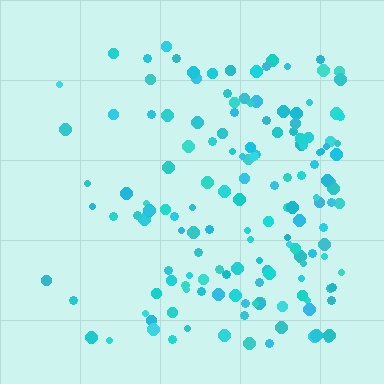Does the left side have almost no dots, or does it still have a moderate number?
Still a moderate number, just noticeably fewer than the right.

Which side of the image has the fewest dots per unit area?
The left.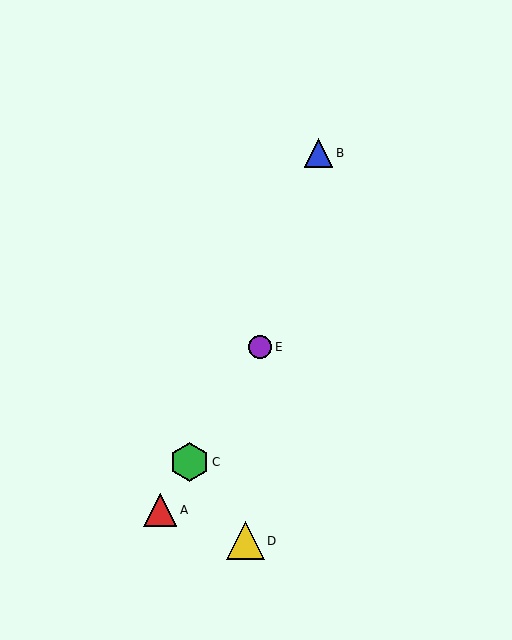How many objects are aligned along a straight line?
3 objects (A, C, E) are aligned along a straight line.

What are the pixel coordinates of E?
Object E is at (260, 347).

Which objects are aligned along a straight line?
Objects A, C, E are aligned along a straight line.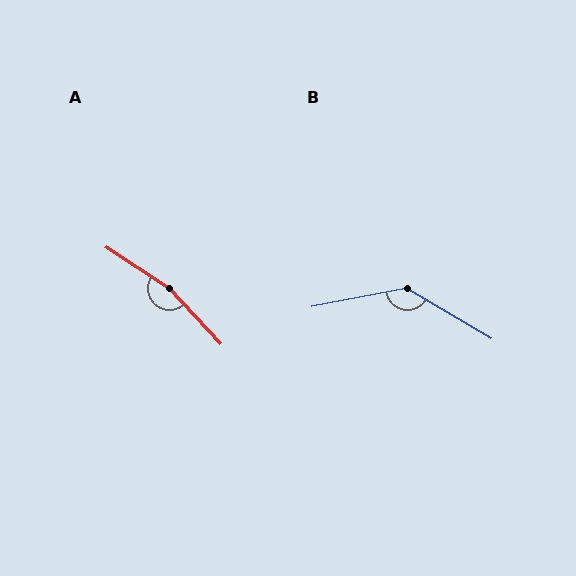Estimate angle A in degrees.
Approximately 165 degrees.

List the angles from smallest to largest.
B (139°), A (165°).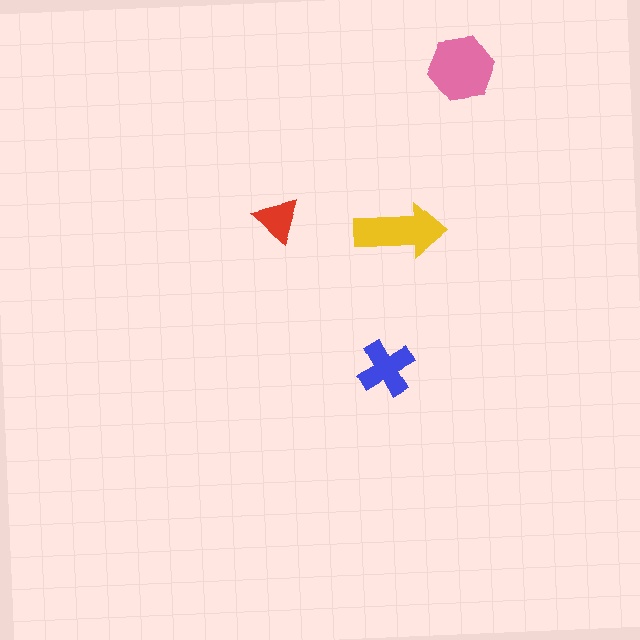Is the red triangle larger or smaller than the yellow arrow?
Smaller.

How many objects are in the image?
There are 4 objects in the image.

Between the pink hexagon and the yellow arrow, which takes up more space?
The pink hexagon.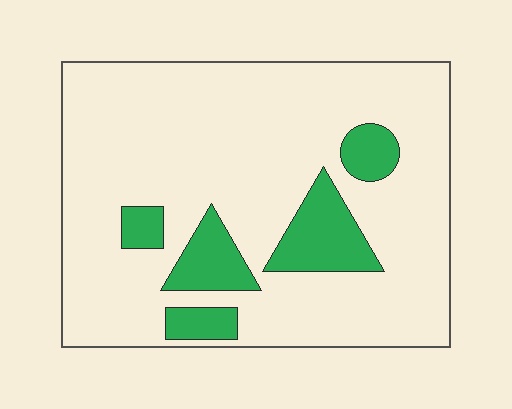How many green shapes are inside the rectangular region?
5.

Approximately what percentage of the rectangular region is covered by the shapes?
Approximately 15%.